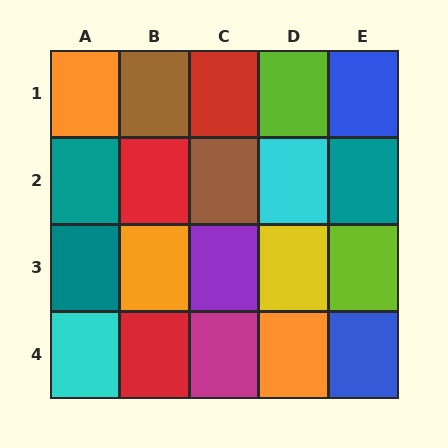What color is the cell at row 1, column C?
Red.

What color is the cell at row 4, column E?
Blue.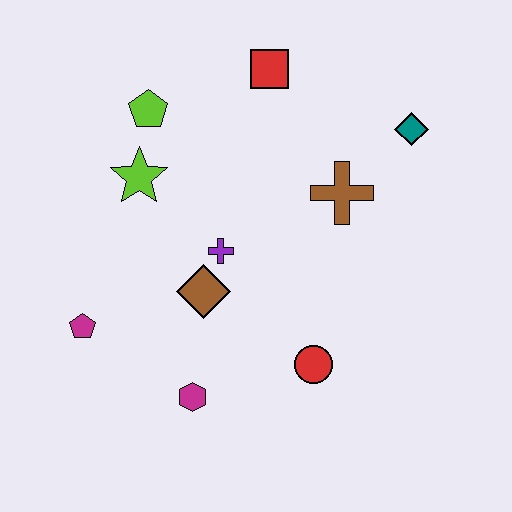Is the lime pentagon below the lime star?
No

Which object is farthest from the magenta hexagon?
The teal diamond is farthest from the magenta hexagon.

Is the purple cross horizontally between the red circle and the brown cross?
No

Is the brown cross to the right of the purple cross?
Yes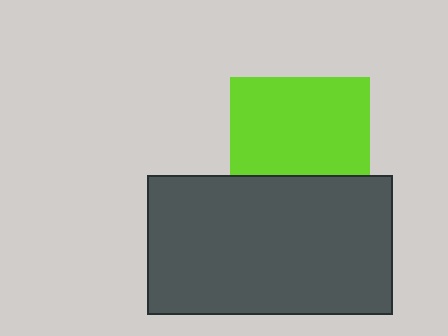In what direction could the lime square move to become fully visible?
The lime square could move up. That would shift it out from behind the dark gray rectangle entirely.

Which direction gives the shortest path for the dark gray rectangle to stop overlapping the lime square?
Moving down gives the shortest separation.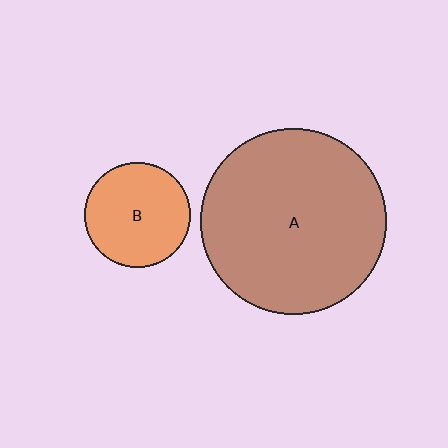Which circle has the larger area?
Circle A (brown).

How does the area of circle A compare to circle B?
Approximately 3.1 times.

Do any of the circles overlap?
No, none of the circles overlap.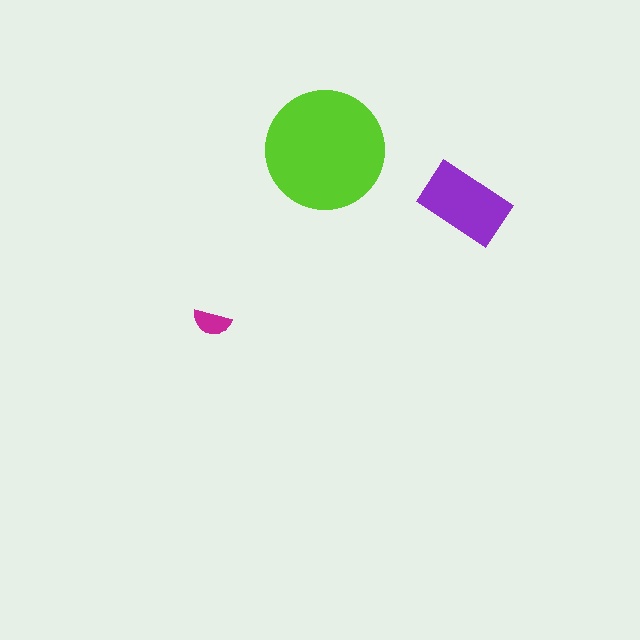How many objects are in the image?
There are 3 objects in the image.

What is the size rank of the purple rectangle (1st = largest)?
2nd.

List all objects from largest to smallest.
The lime circle, the purple rectangle, the magenta semicircle.